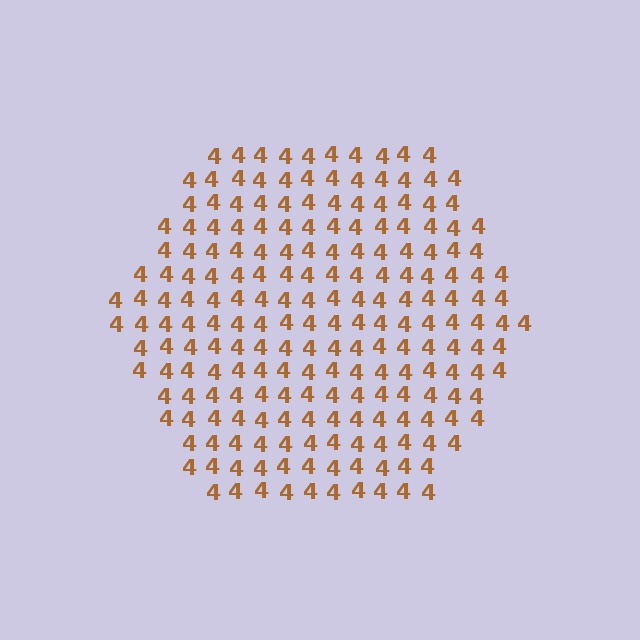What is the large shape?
The large shape is a hexagon.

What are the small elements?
The small elements are digit 4's.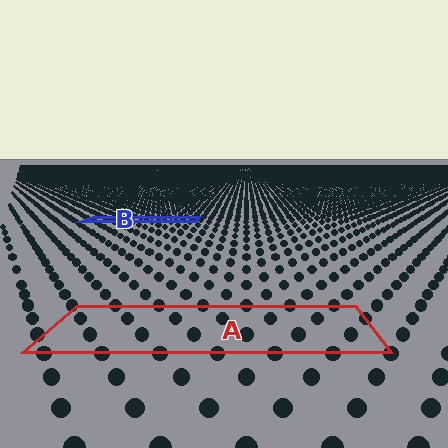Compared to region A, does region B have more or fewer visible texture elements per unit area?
Region B has more texture elements per unit area — they are packed more densely because it is farther away.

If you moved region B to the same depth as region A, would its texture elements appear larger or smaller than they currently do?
They would appear larger. At a closer depth, the same texture elements are projected at a bigger on-screen size.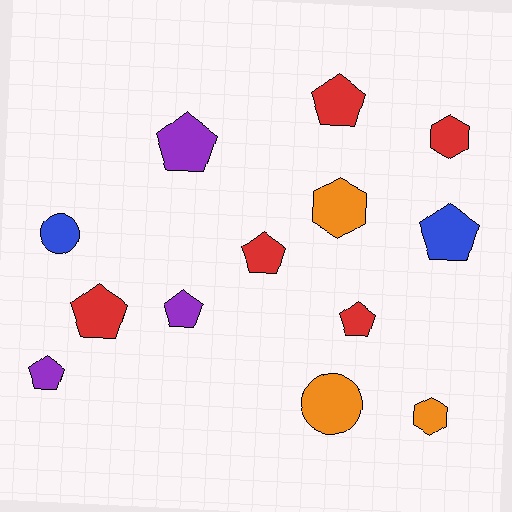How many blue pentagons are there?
There is 1 blue pentagon.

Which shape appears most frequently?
Pentagon, with 8 objects.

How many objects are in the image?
There are 13 objects.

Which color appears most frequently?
Red, with 5 objects.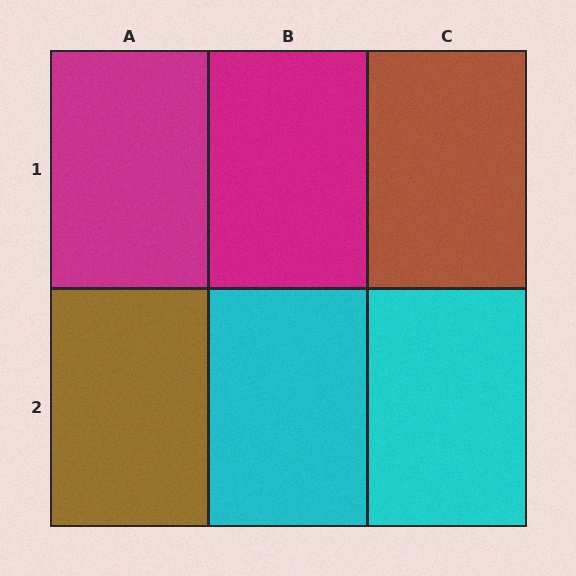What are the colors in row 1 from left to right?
Magenta, magenta, brown.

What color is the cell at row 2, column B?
Cyan.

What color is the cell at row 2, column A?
Brown.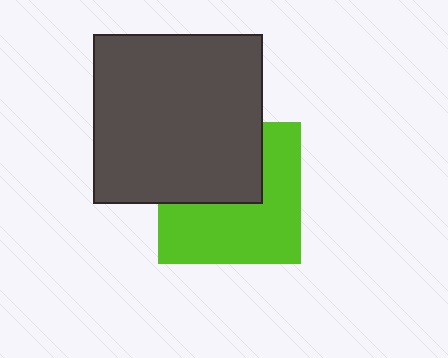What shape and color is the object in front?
The object in front is a dark gray square.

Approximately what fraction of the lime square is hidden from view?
Roughly 43% of the lime square is hidden behind the dark gray square.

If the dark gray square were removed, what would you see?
You would see the complete lime square.